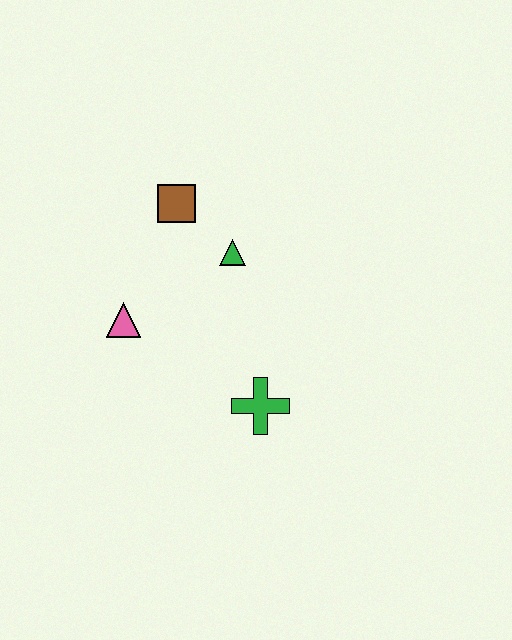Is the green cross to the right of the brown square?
Yes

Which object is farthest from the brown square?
The green cross is farthest from the brown square.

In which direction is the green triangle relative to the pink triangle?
The green triangle is to the right of the pink triangle.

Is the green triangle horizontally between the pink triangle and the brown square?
No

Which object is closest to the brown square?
The green triangle is closest to the brown square.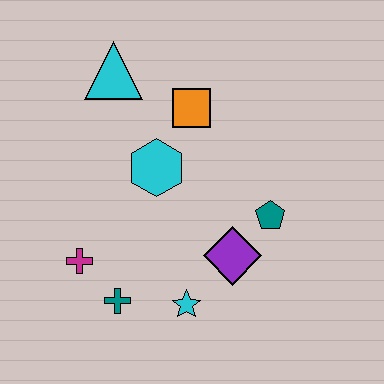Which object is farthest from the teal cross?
The cyan triangle is farthest from the teal cross.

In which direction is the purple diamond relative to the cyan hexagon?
The purple diamond is below the cyan hexagon.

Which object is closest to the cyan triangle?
The orange square is closest to the cyan triangle.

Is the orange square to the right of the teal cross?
Yes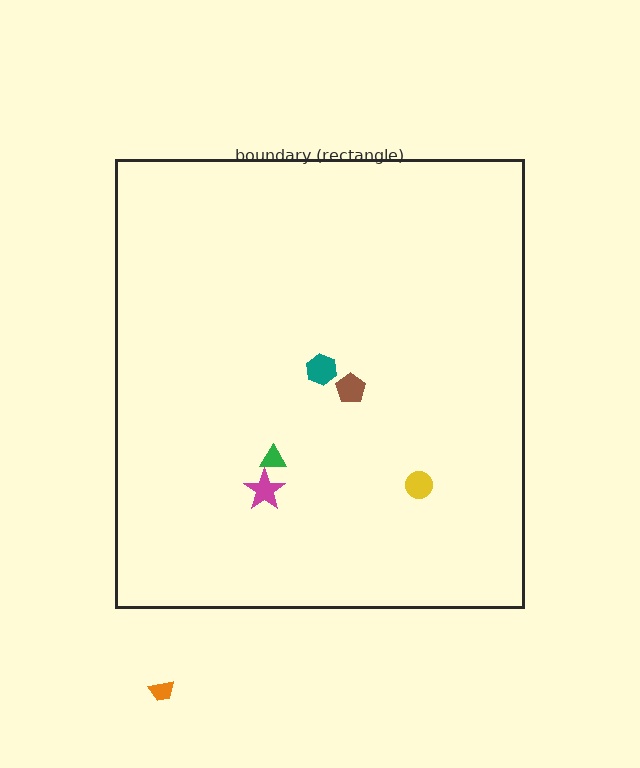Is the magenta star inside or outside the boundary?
Inside.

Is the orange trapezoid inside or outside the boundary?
Outside.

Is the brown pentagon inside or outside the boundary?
Inside.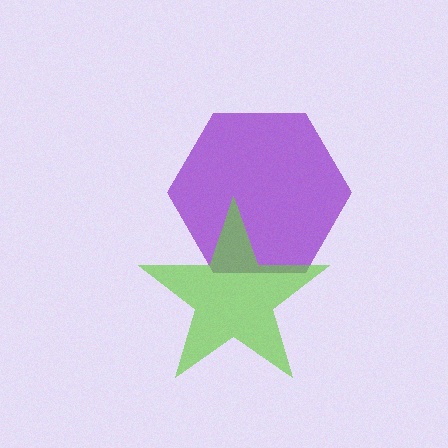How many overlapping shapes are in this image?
There are 2 overlapping shapes in the image.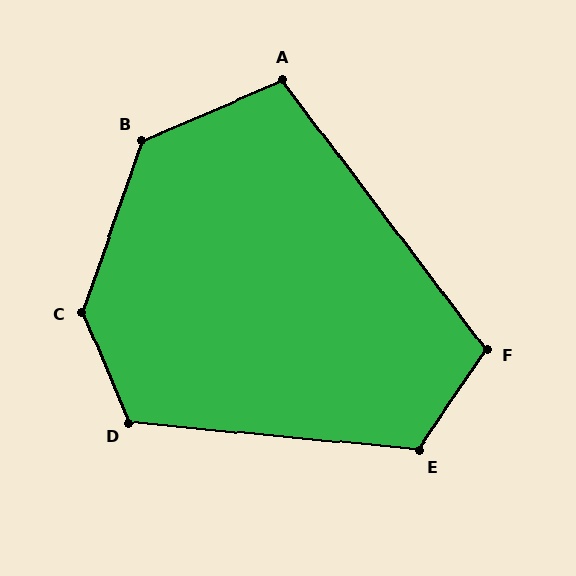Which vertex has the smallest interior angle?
A, at approximately 104 degrees.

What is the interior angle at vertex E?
Approximately 119 degrees (obtuse).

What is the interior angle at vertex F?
Approximately 109 degrees (obtuse).